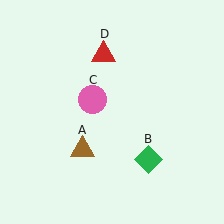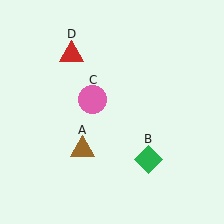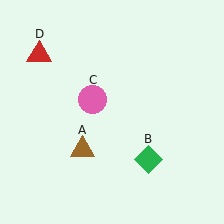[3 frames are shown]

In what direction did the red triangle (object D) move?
The red triangle (object D) moved left.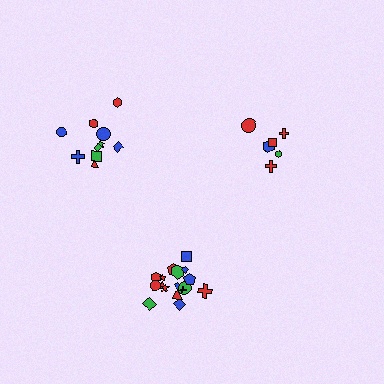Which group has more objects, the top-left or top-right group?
The top-left group.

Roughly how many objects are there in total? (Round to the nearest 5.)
Roughly 35 objects in total.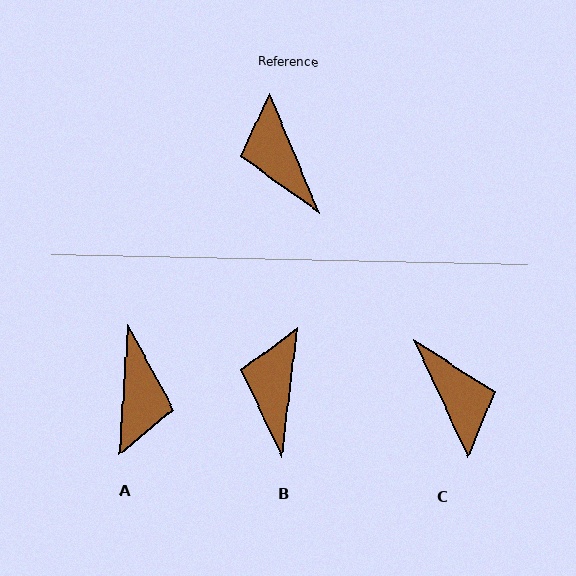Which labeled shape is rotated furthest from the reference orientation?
C, about 177 degrees away.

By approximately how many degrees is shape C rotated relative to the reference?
Approximately 177 degrees clockwise.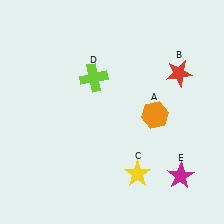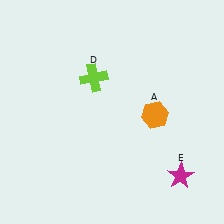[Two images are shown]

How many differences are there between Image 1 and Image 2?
There are 2 differences between the two images.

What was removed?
The red star (B), the yellow star (C) were removed in Image 2.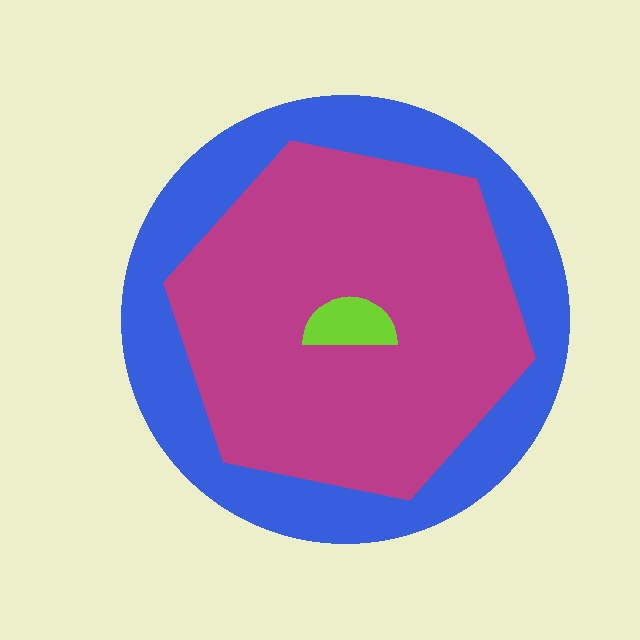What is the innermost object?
The lime semicircle.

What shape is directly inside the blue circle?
The magenta hexagon.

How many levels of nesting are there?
3.